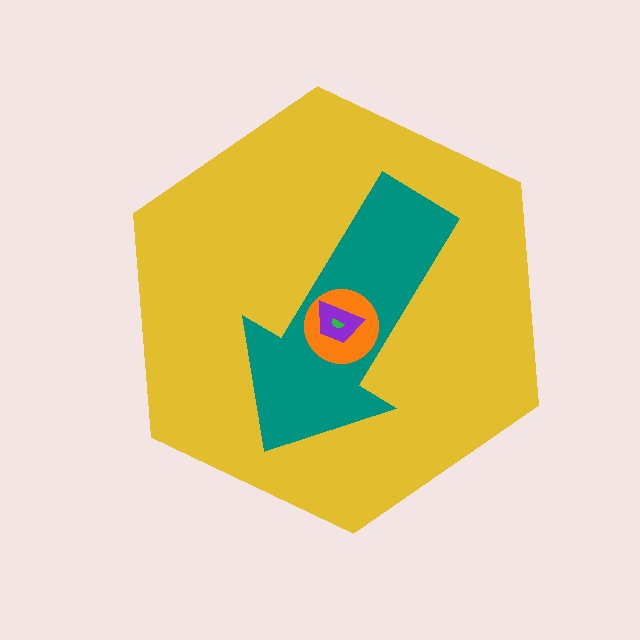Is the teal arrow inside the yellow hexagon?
Yes.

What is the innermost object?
The green semicircle.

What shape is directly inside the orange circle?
The purple trapezoid.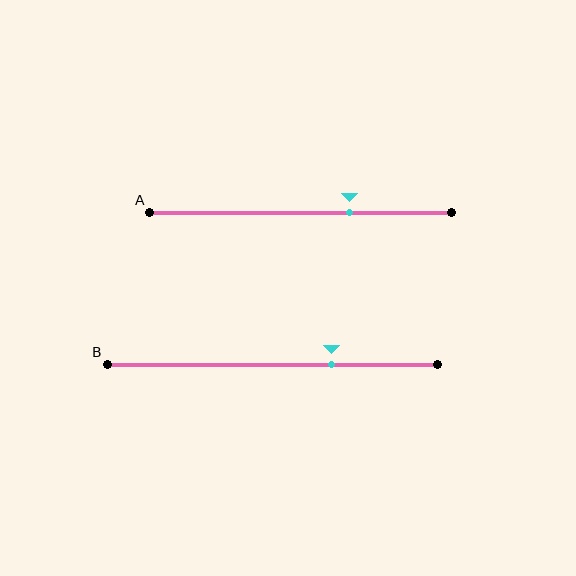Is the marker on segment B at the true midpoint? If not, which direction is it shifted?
No, the marker on segment B is shifted to the right by about 18% of the segment length.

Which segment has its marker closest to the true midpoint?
Segment A has its marker closest to the true midpoint.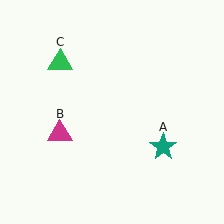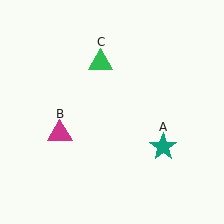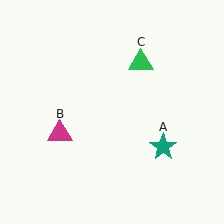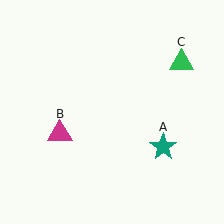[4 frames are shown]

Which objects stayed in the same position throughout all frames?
Teal star (object A) and magenta triangle (object B) remained stationary.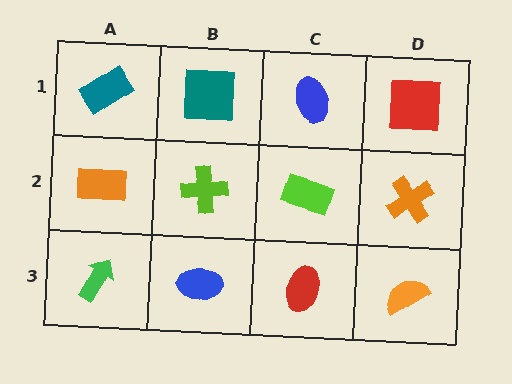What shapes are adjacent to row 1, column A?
An orange rectangle (row 2, column A), a teal square (row 1, column B).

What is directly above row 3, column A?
An orange rectangle.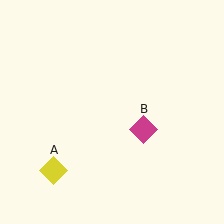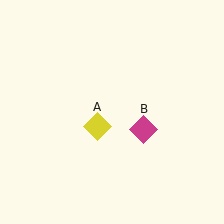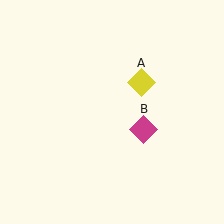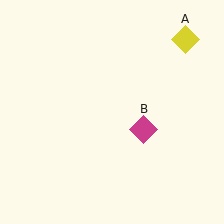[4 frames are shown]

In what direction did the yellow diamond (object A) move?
The yellow diamond (object A) moved up and to the right.